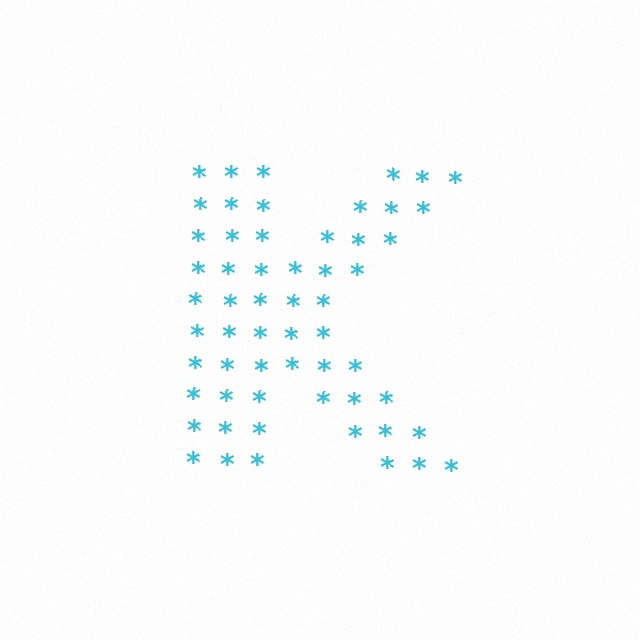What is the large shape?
The large shape is the letter K.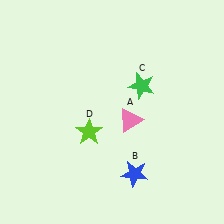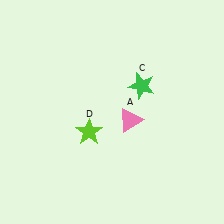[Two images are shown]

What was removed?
The blue star (B) was removed in Image 2.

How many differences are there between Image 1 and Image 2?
There is 1 difference between the two images.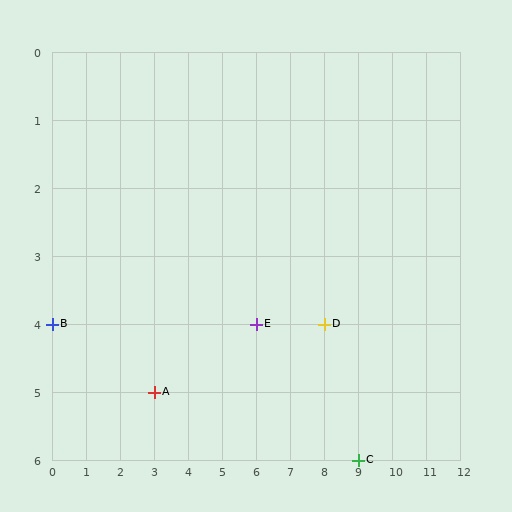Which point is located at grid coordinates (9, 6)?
Point C is at (9, 6).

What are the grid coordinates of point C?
Point C is at grid coordinates (9, 6).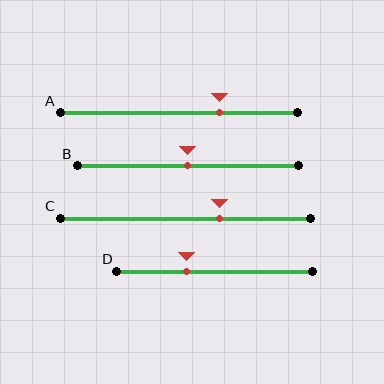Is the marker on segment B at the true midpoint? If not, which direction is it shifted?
Yes, the marker on segment B is at the true midpoint.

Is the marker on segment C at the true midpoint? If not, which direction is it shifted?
No, the marker on segment C is shifted to the right by about 13% of the segment length.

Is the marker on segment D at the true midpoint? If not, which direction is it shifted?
No, the marker on segment D is shifted to the left by about 14% of the segment length.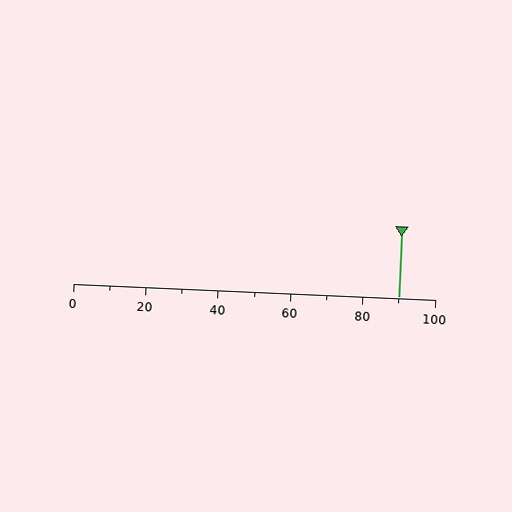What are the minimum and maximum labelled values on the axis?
The axis runs from 0 to 100.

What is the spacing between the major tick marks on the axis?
The major ticks are spaced 20 apart.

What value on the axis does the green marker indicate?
The marker indicates approximately 90.